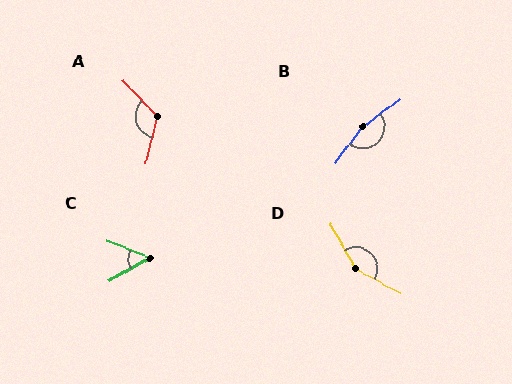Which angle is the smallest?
C, at approximately 52 degrees.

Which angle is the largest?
B, at approximately 164 degrees.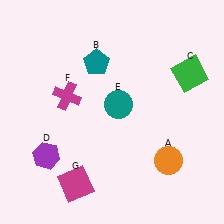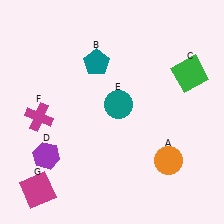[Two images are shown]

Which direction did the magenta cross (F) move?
The magenta cross (F) moved left.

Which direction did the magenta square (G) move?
The magenta square (G) moved left.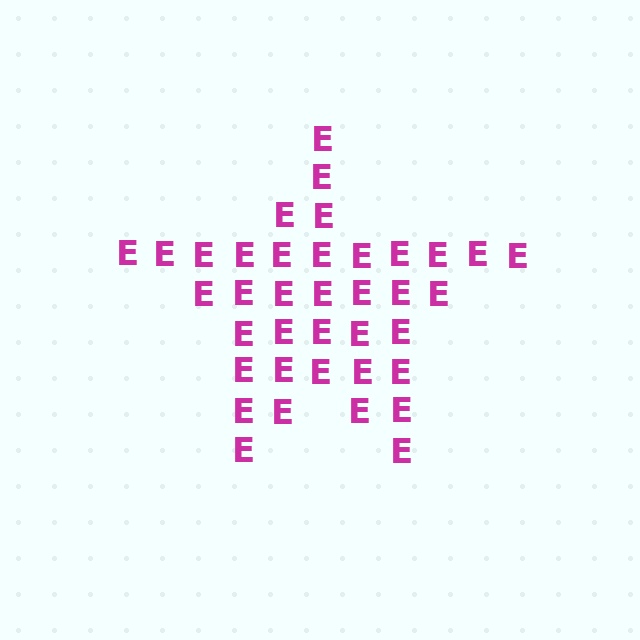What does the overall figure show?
The overall figure shows a star.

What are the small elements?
The small elements are letter E's.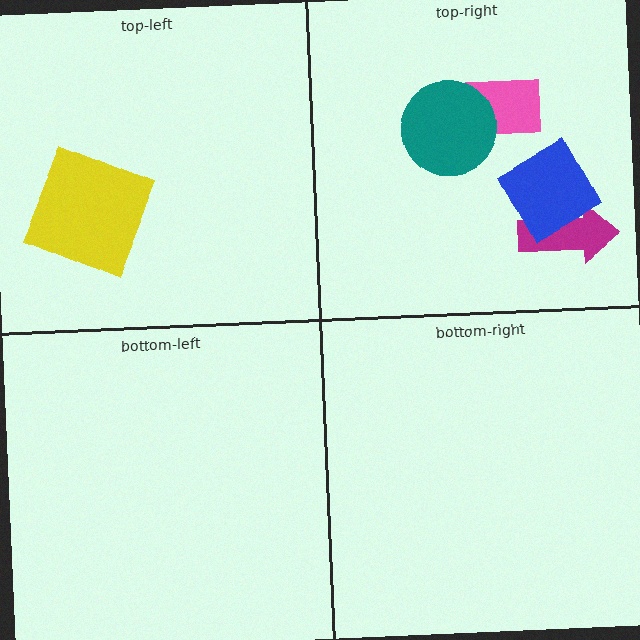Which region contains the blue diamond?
The top-right region.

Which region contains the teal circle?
The top-right region.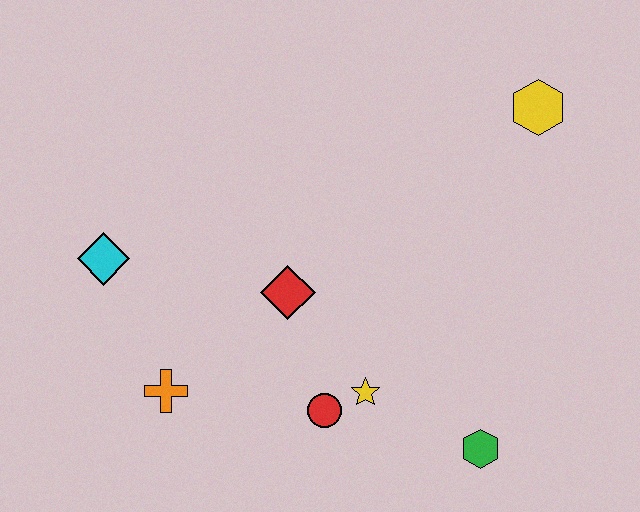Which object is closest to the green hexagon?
The yellow star is closest to the green hexagon.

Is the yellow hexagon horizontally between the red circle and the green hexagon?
No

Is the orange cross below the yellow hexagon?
Yes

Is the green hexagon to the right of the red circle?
Yes